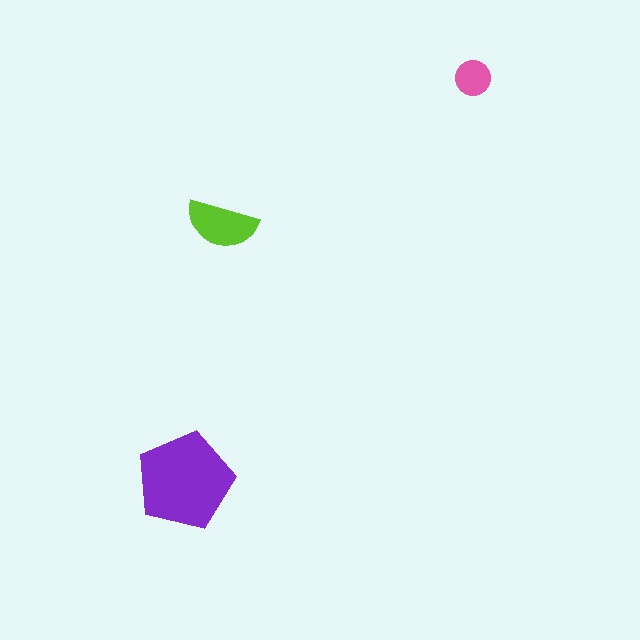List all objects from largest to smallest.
The purple pentagon, the lime semicircle, the pink circle.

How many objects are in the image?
There are 3 objects in the image.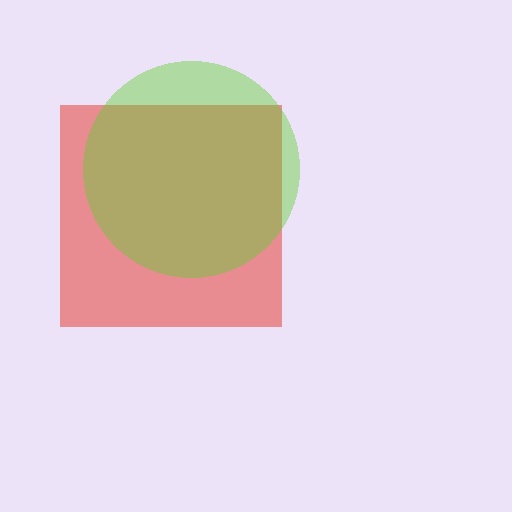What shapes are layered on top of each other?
The layered shapes are: a red square, a lime circle.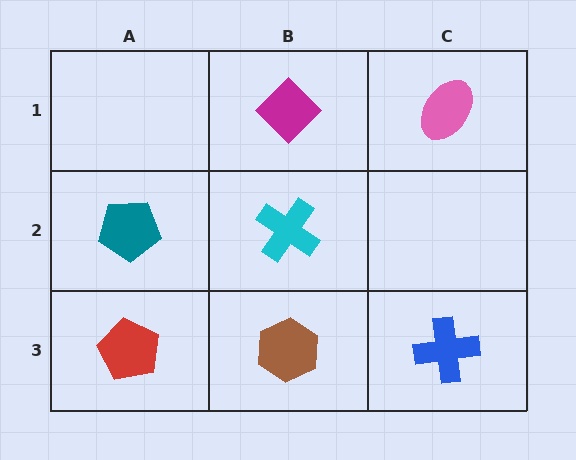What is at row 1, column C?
A pink ellipse.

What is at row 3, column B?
A brown hexagon.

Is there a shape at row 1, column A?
No, that cell is empty.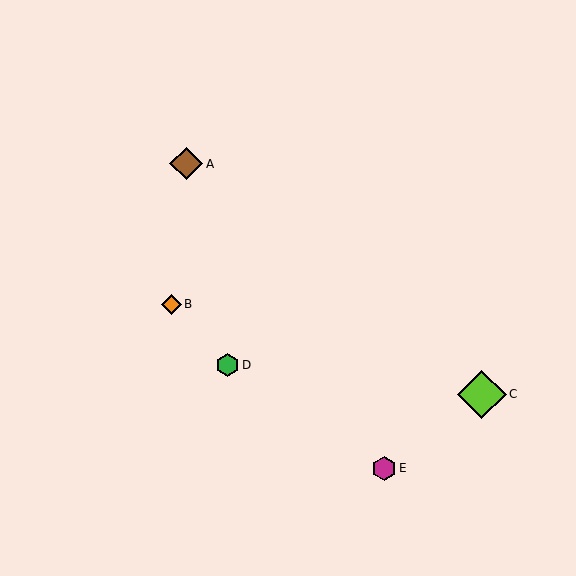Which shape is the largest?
The lime diamond (labeled C) is the largest.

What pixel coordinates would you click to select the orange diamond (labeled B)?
Click at (171, 304) to select the orange diamond B.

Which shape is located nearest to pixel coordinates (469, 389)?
The lime diamond (labeled C) at (482, 394) is nearest to that location.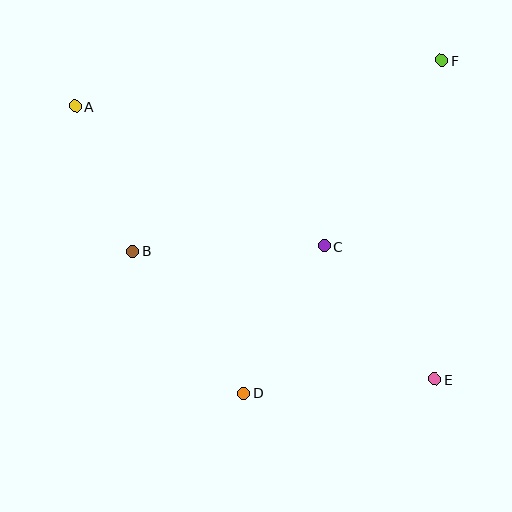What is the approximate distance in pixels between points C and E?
The distance between C and E is approximately 173 pixels.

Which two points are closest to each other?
Points A and B are closest to each other.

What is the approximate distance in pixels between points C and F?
The distance between C and F is approximately 220 pixels.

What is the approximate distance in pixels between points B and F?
The distance between B and F is approximately 363 pixels.